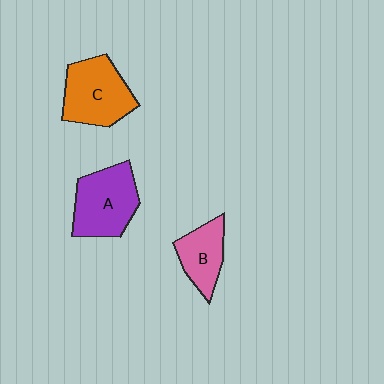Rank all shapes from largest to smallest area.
From largest to smallest: C (orange), A (purple), B (pink).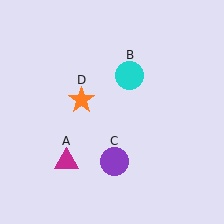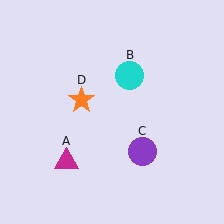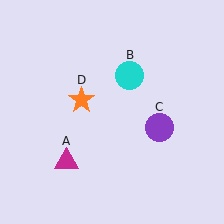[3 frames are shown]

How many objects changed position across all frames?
1 object changed position: purple circle (object C).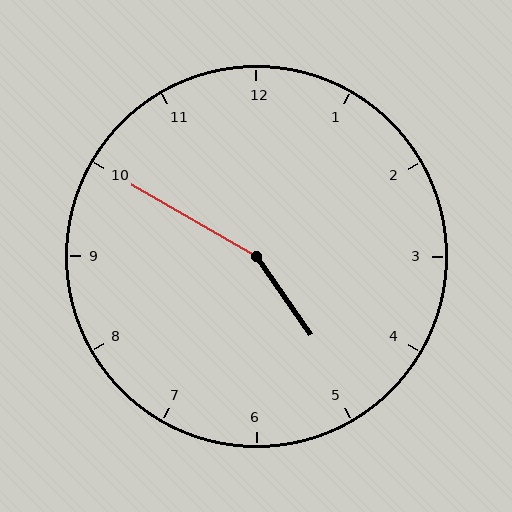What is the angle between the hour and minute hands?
Approximately 155 degrees.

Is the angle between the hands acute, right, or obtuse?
It is obtuse.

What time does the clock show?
4:50.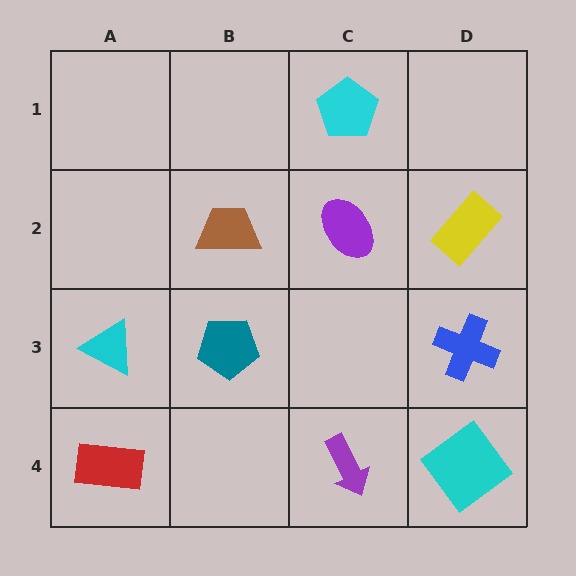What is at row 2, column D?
A yellow rectangle.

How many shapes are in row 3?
3 shapes.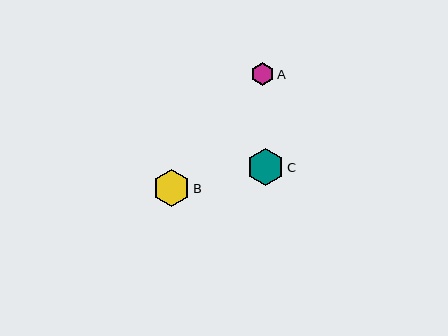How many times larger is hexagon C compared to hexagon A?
Hexagon C is approximately 1.6 times the size of hexagon A.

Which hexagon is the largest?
Hexagon B is the largest with a size of approximately 37 pixels.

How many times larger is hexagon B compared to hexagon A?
Hexagon B is approximately 1.6 times the size of hexagon A.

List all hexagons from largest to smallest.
From largest to smallest: B, C, A.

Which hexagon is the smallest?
Hexagon A is the smallest with a size of approximately 23 pixels.